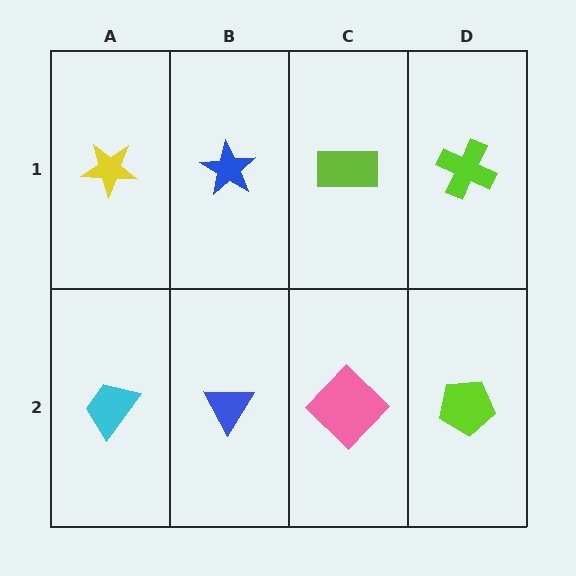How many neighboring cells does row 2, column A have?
2.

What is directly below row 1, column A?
A cyan trapezoid.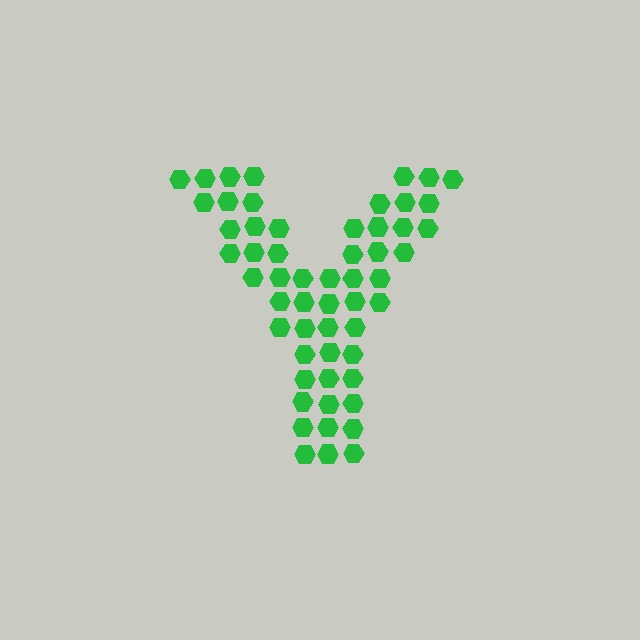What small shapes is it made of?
It is made of small hexagons.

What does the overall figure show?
The overall figure shows the letter Y.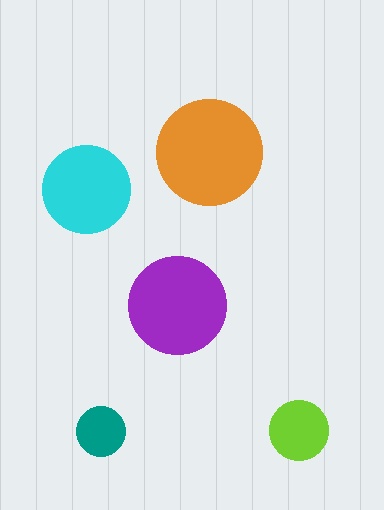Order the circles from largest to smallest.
the orange one, the purple one, the cyan one, the lime one, the teal one.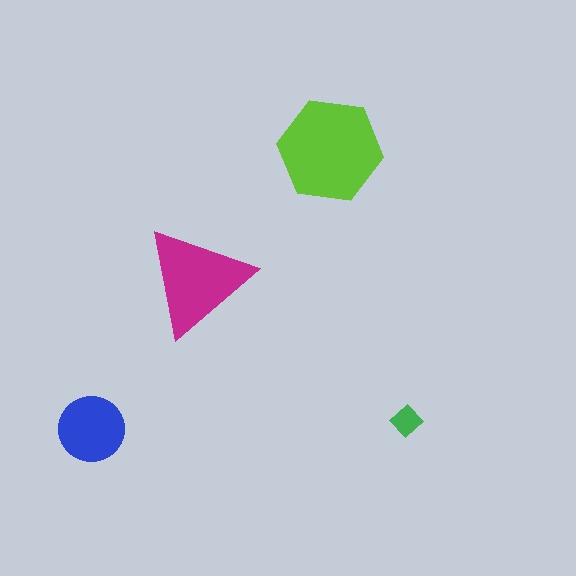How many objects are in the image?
There are 4 objects in the image.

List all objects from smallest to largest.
The green diamond, the blue circle, the magenta triangle, the lime hexagon.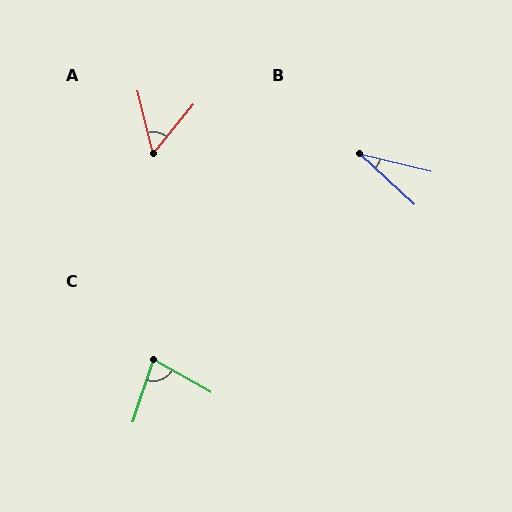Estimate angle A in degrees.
Approximately 53 degrees.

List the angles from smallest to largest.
B (29°), A (53°), C (78°).